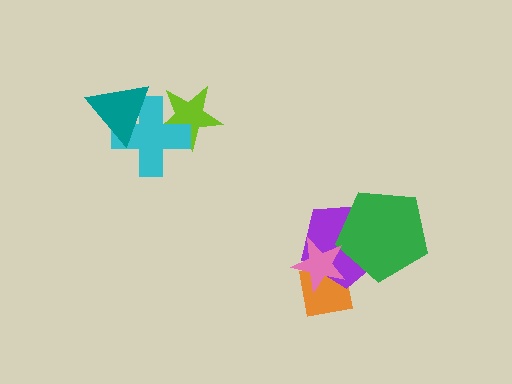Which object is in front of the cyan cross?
The teal triangle is in front of the cyan cross.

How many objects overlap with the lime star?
1 object overlaps with the lime star.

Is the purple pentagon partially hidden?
Yes, it is partially covered by another shape.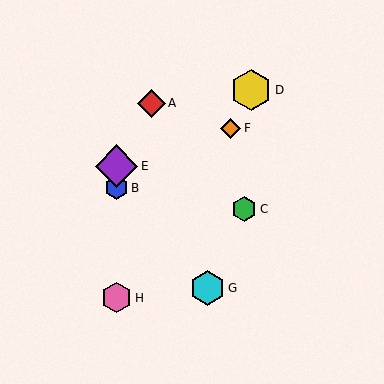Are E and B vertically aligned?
Yes, both are at x≈116.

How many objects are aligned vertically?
3 objects (B, E, H) are aligned vertically.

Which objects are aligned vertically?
Objects B, E, H are aligned vertically.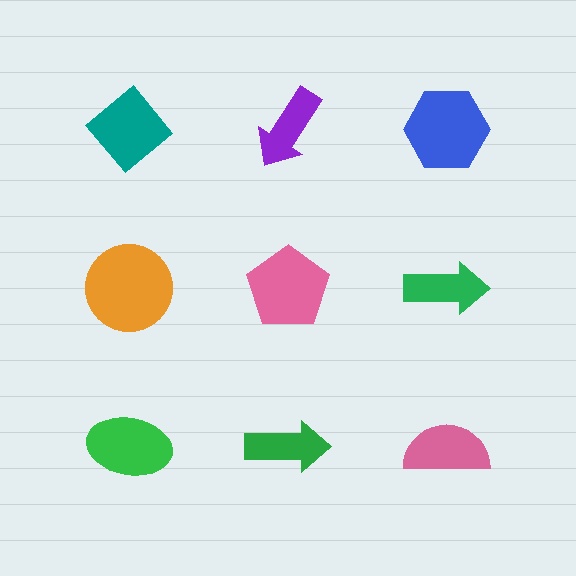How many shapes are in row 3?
3 shapes.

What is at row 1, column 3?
A blue hexagon.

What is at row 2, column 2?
A pink pentagon.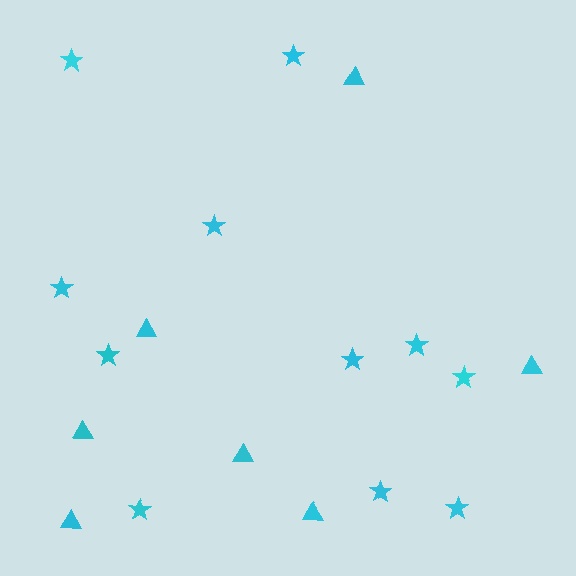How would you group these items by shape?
There are 2 groups: one group of stars (11) and one group of triangles (7).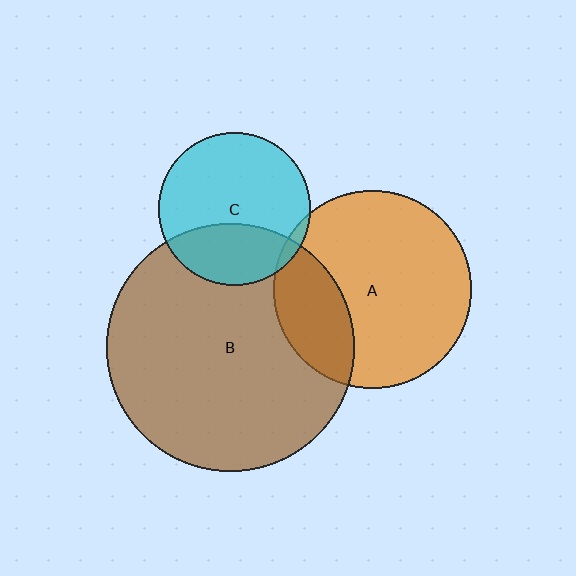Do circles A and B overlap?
Yes.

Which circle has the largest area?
Circle B (brown).